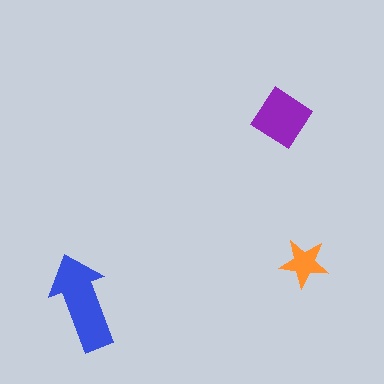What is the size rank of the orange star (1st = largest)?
3rd.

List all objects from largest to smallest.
The blue arrow, the purple diamond, the orange star.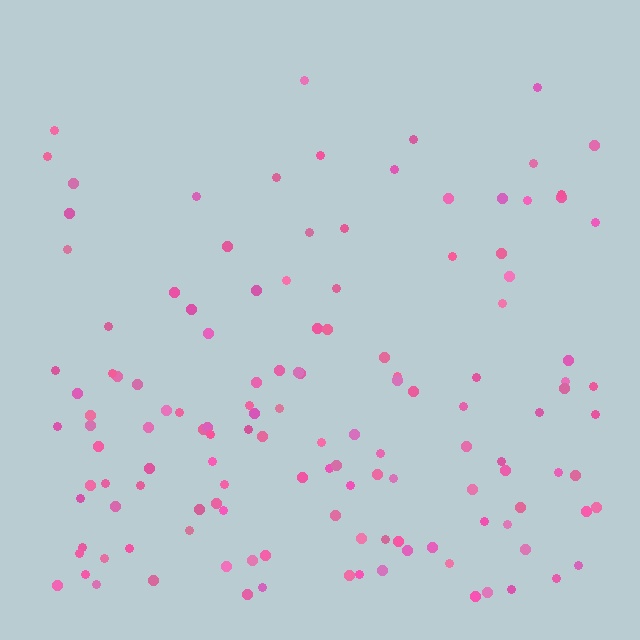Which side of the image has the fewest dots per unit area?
The top.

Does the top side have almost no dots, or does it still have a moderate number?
Still a moderate number, just noticeably fewer than the bottom.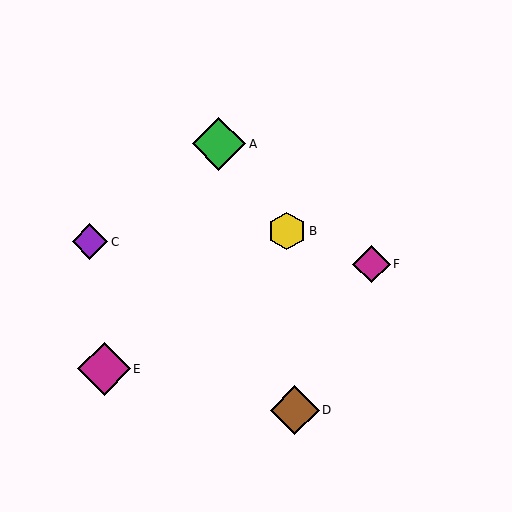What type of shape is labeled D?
Shape D is a brown diamond.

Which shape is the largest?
The green diamond (labeled A) is the largest.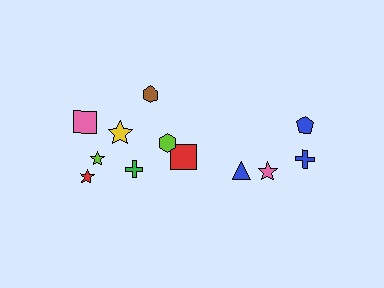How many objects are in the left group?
There are 8 objects.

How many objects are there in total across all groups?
There are 12 objects.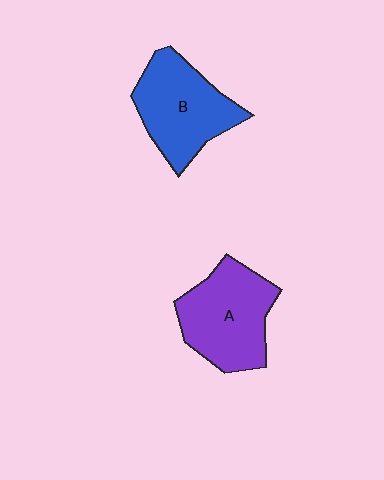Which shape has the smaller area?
Shape B (blue).